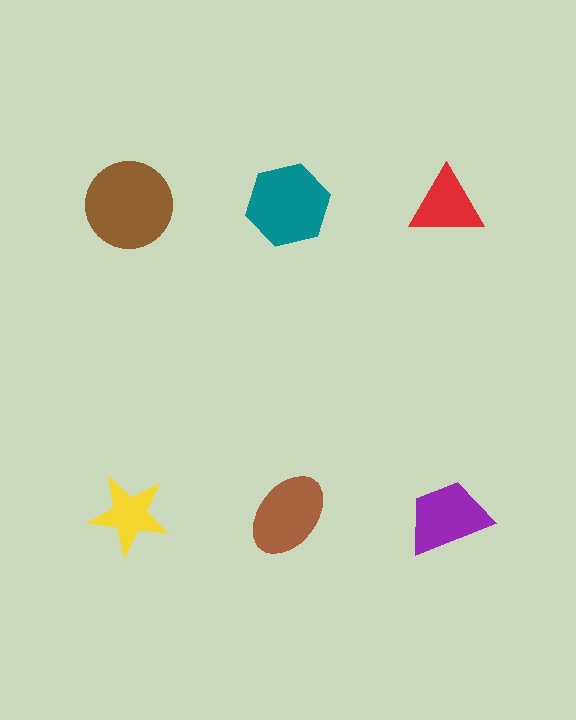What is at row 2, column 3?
A purple trapezoid.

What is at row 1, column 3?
A red triangle.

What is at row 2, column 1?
A yellow star.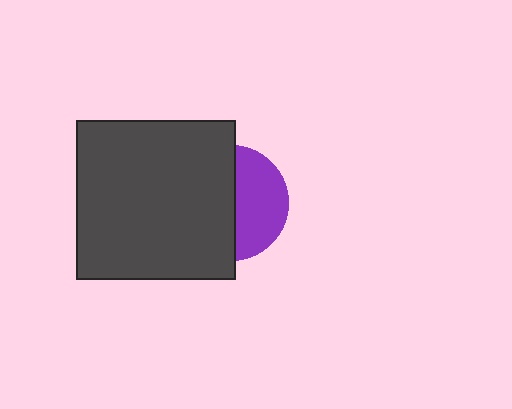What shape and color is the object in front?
The object in front is a dark gray square.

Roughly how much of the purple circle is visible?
About half of it is visible (roughly 45%).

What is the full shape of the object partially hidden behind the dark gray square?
The partially hidden object is a purple circle.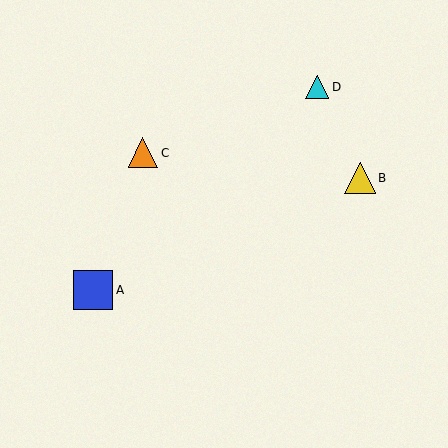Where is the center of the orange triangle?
The center of the orange triangle is at (143, 153).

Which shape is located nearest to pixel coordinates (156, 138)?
The orange triangle (labeled C) at (143, 153) is nearest to that location.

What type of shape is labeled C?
Shape C is an orange triangle.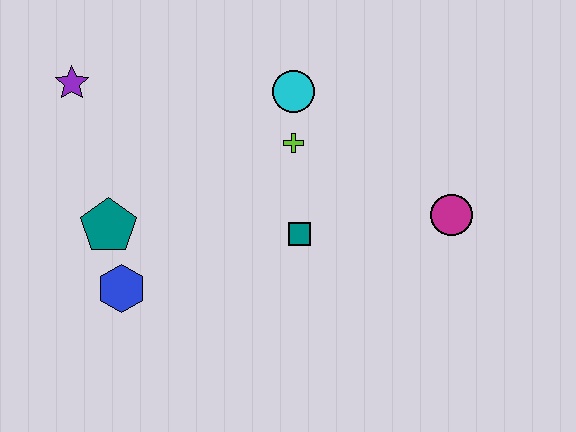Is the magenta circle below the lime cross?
Yes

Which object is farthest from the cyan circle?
The blue hexagon is farthest from the cyan circle.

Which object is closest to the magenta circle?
The teal square is closest to the magenta circle.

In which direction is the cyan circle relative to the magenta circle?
The cyan circle is to the left of the magenta circle.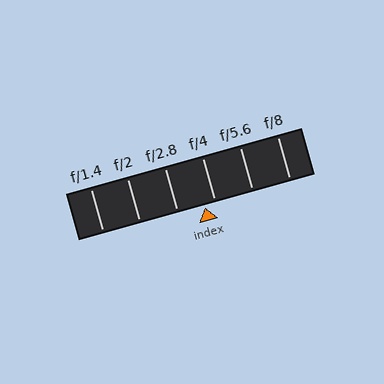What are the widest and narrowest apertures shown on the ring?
The widest aperture shown is f/1.4 and the narrowest is f/8.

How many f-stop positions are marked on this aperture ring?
There are 6 f-stop positions marked.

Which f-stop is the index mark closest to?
The index mark is closest to f/4.